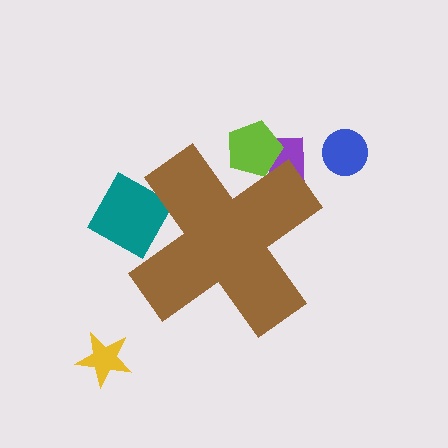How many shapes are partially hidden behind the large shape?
3 shapes are partially hidden.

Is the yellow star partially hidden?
No, the yellow star is fully visible.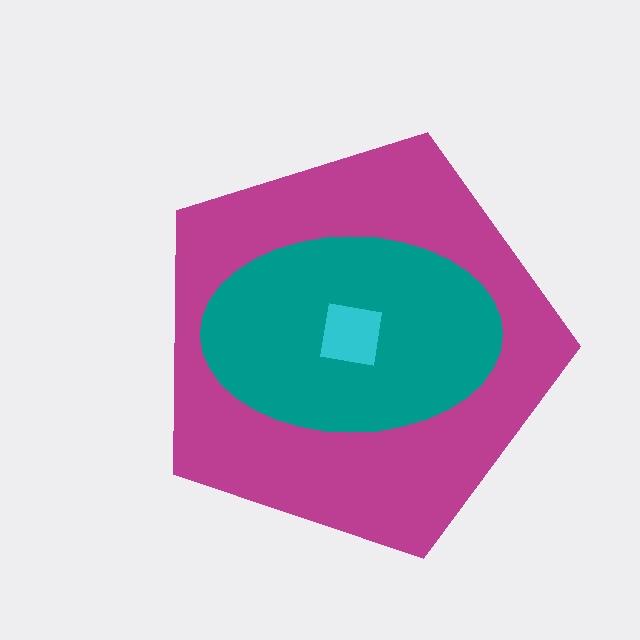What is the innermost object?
The cyan square.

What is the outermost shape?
The magenta pentagon.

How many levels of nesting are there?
3.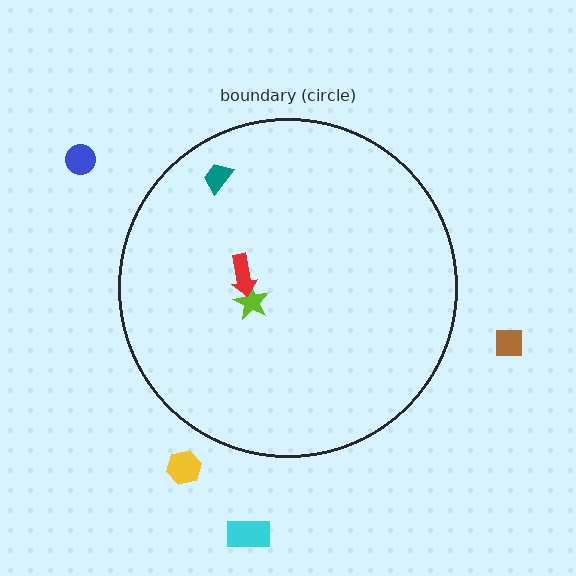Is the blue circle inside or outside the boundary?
Outside.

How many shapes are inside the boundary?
3 inside, 4 outside.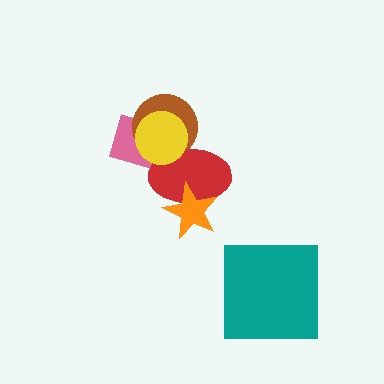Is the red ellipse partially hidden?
Yes, it is partially covered by another shape.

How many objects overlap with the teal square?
0 objects overlap with the teal square.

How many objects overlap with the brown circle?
3 objects overlap with the brown circle.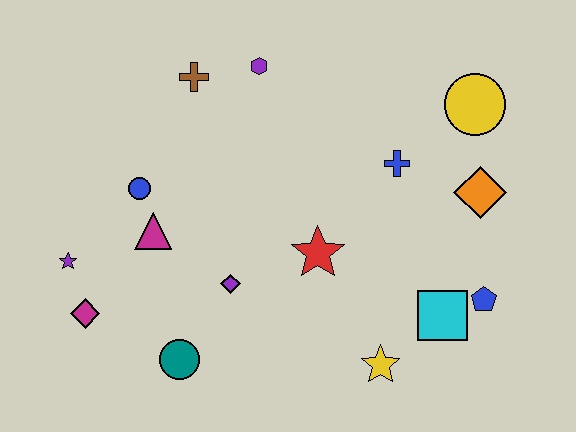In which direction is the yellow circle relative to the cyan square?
The yellow circle is above the cyan square.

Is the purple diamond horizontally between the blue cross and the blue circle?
Yes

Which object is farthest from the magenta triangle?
The yellow circle is farthest from the magenta triangle.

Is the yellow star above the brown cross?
No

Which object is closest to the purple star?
The magenta diamond is closest to the purple star.